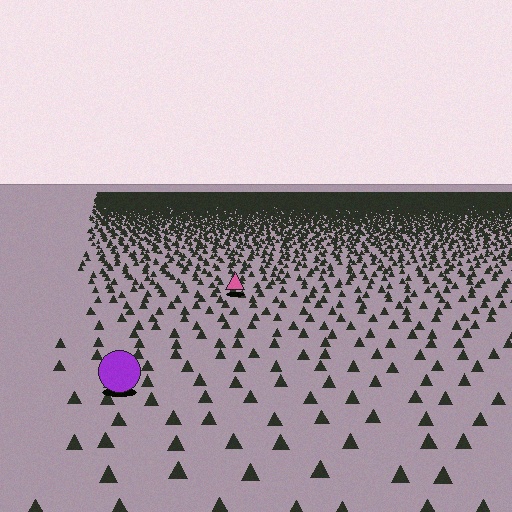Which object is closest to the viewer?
The purple circle is closest. The texture marks near it are larger and more spread out.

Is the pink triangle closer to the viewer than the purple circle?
No. The purple circle is closer — you can tell from the texture gradient: the ground texture is coarser near it.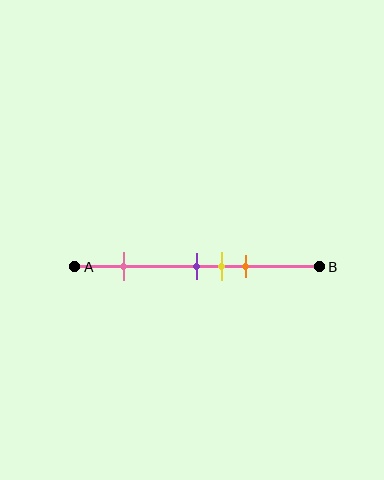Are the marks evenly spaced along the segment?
No, the marks are not evenly spaced.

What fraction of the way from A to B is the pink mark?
The pink mark is approximately 20% (0.2) of the way from A to B.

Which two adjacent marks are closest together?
The purple and yellow marks are the closest adjacent pair.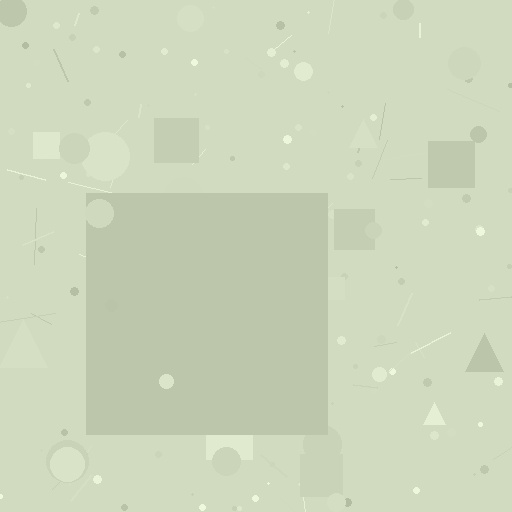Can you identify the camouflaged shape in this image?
The camouflaged shape is a square.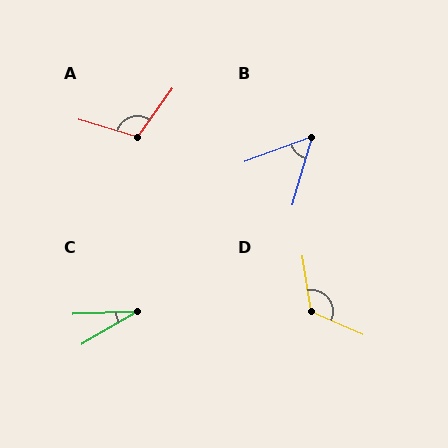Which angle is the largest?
D, at approximately 123 degrees.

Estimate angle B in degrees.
Approximately 54 degrees.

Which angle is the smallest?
C, at approximately 28 degrees.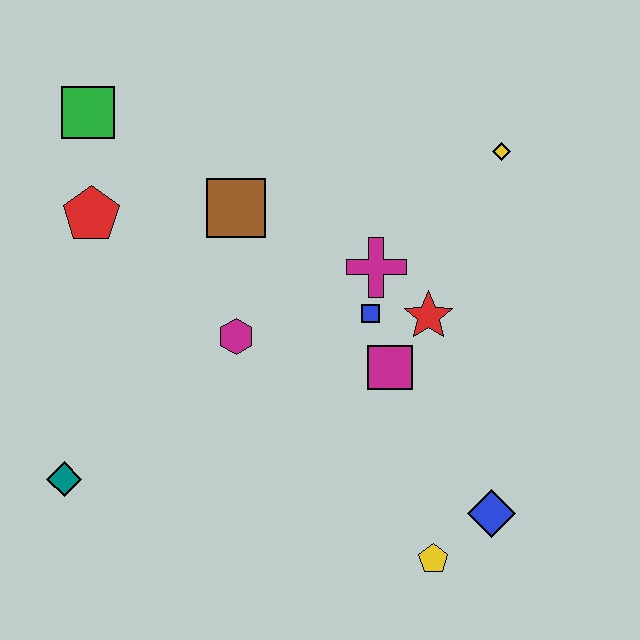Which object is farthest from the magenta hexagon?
The yellow diamond is farthest from the magenta hexagon.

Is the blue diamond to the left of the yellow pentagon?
No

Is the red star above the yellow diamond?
No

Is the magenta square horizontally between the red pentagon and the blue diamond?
Yes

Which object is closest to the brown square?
The magenta hexagon is closest to the brown square.